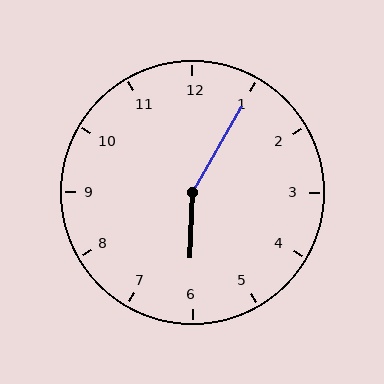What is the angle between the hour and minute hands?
Approximately 152 degrees.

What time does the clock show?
6:05.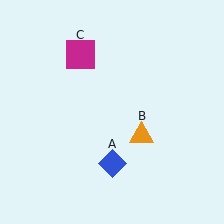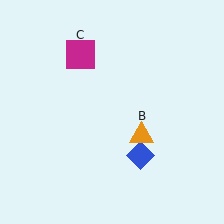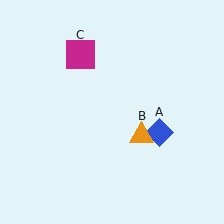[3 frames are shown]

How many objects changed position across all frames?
1 object changed position: blue diamond (object A).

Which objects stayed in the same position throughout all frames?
Orange triangle (object B) and magenta square (object C) remained stationary.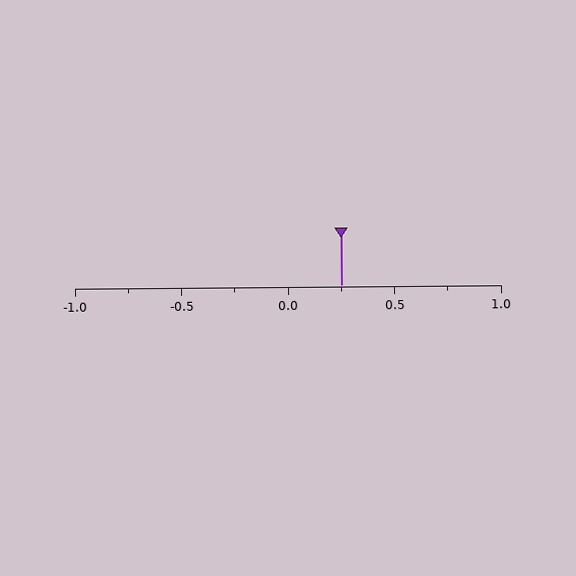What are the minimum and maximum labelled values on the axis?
The axis runs from -1.0 to 1.0.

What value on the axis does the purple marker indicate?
The marker indicates approximately 0.25.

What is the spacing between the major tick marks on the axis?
The major ticks are spaced 0.5 apart.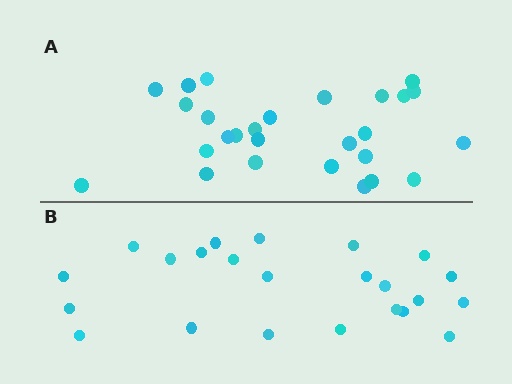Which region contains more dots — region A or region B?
Region A (the top region) has more dots.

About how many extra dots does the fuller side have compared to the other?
Region A has about 4 more dots than region B.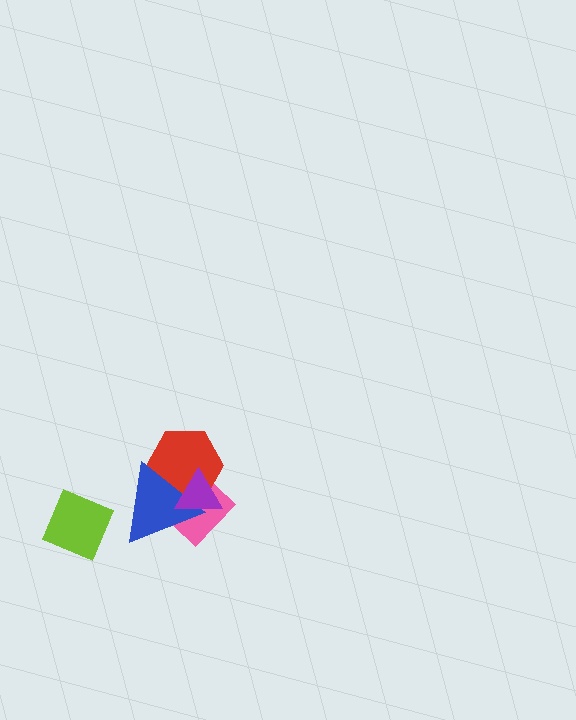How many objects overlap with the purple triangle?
3 objects overlap with the purple triangle.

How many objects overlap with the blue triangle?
3 objects overlap with the blue triangle.